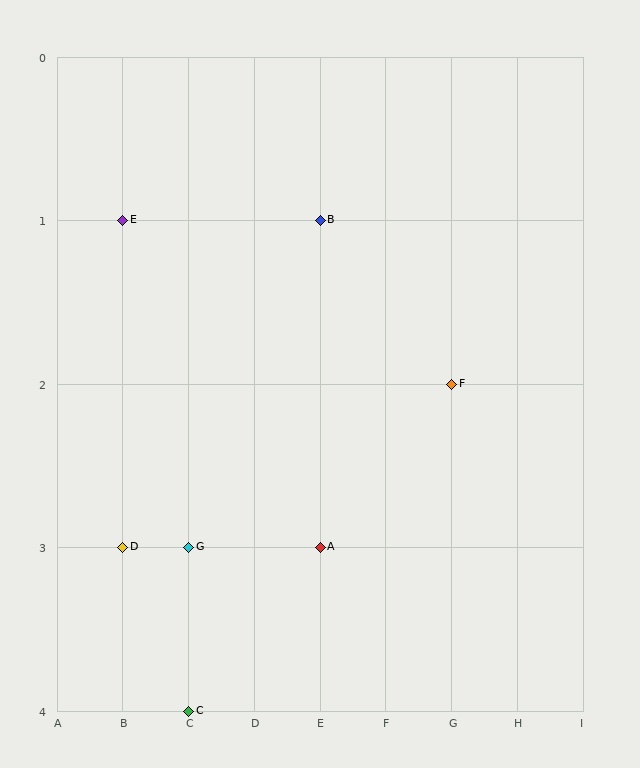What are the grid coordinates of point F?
Point F is at grid coordinates (G, 2).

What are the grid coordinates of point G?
Point G is at grid coordinates (C, 3).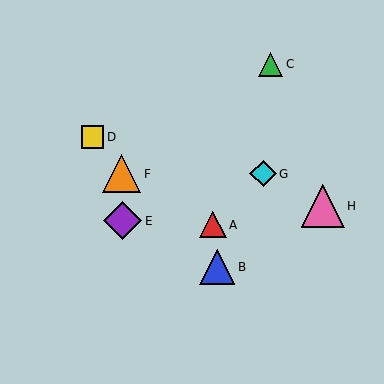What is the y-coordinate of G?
Object G is at y≈174.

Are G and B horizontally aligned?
No, G is at y≈174 and B is at y≈267.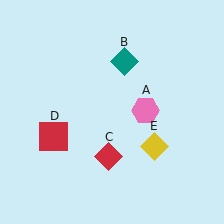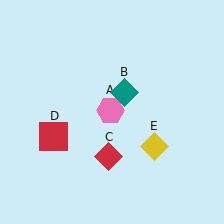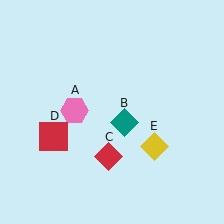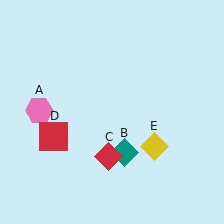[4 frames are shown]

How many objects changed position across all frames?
2 objects changed position: pink hexagon (object A), teal diamond (object B).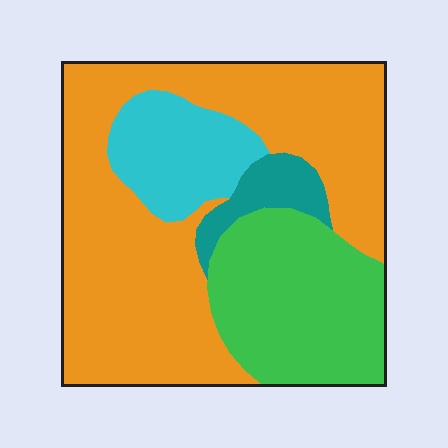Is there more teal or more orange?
Orange.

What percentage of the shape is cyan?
Cyan covers around 15% of the shape.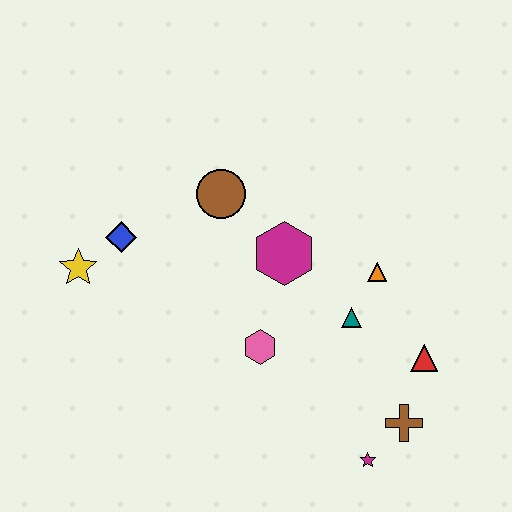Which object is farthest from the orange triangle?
The yellow star is farthest from the orange triangle.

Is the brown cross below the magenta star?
No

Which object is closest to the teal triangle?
The orange triangle is closest to the teal triangle.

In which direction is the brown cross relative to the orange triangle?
The brown cross is below the orange triangle.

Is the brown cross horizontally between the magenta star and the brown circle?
No